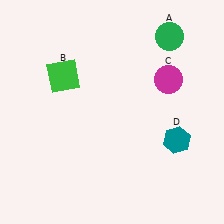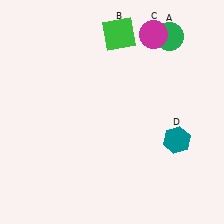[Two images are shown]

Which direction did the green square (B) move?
The green square (B) moved right.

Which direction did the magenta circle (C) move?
The magenta circle (C) moved up.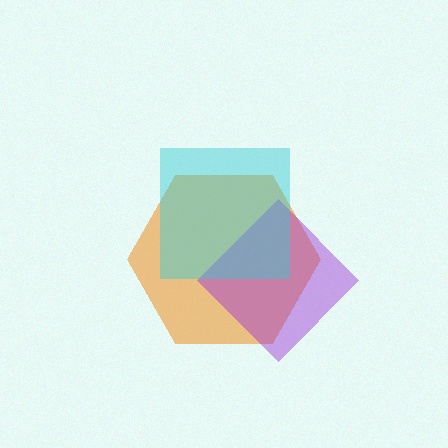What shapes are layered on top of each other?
The layered shapes are: an orange hexagon, a purple diamond, a cyan square.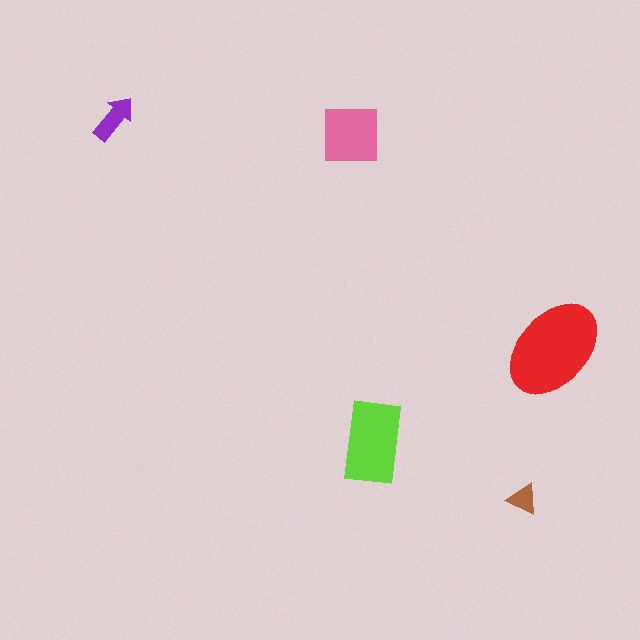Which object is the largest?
The red ellipse.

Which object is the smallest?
The brown triangle.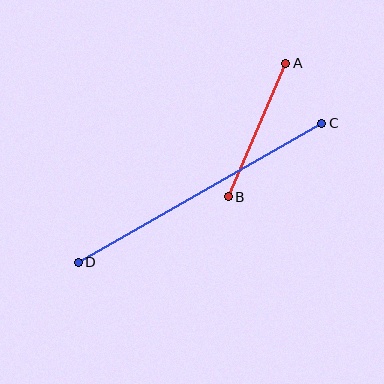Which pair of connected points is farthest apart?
Points C and D are farthest apart.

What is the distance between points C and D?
The distance is approximately 280 pixels.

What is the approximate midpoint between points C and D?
The midpoint is at approximately (200, 193) pixels.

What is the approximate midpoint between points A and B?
The midpoint is at approximately (257, 130) pixels.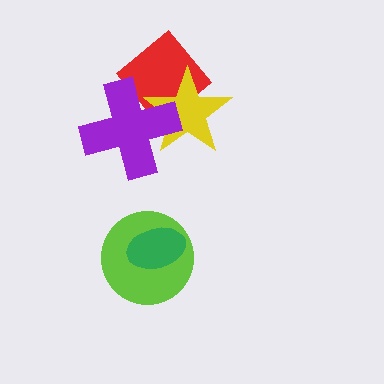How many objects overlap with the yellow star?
2 objects overlap with the yellow star.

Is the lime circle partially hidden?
Yes, it is partially covered by another shape.